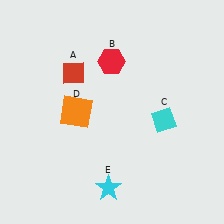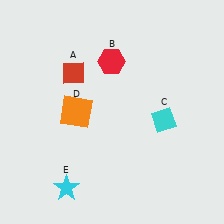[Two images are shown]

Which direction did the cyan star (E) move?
The cyan star (E) moved left.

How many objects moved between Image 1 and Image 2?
1 object moved between the two images.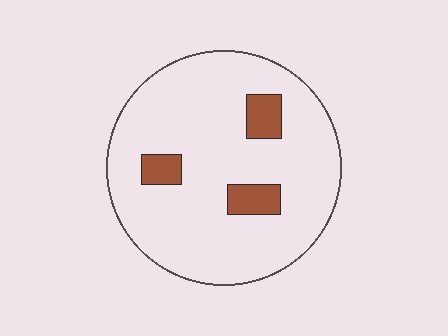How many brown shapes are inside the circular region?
3.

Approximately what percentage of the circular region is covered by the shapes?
Approximately 10%.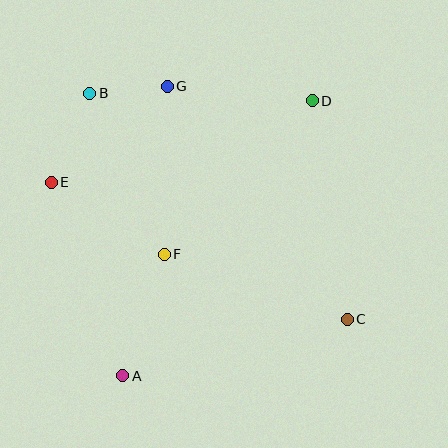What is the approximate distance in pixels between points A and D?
The distance between A and D is approximately 334 pixels.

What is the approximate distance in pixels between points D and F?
The distance between D and F is approximately 214 pixels.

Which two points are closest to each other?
Points B and G are closest to each other.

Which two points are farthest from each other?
Points B and C are farthest from each other.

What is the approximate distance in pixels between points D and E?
The distance between D and E is approximately 274 pixels.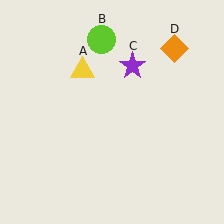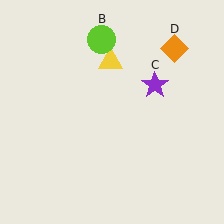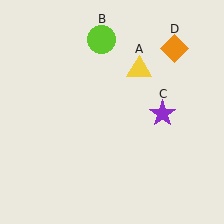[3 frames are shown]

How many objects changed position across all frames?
2 objects changed position: yellow triangle (object A), purple star (object C).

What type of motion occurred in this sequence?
The yellow triangle (object A), purple star (object C) rotated clockwise around the center of the scene.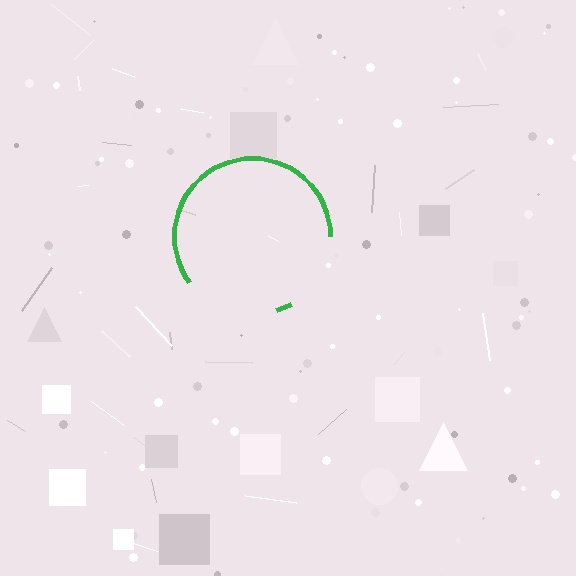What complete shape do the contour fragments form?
The contour fragments form a circle.